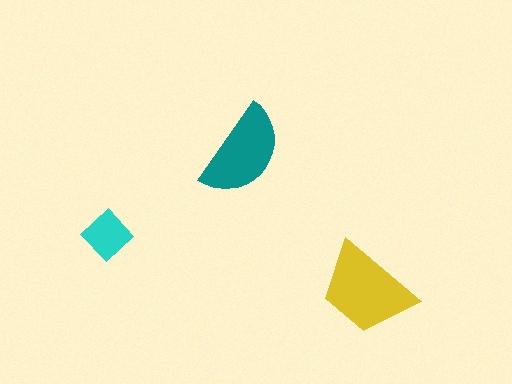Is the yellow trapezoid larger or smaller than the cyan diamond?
Larger.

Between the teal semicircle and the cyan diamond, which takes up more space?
The teal semicircle.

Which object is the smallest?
The cyan diamond.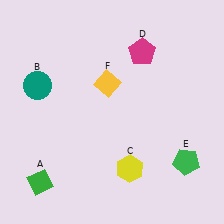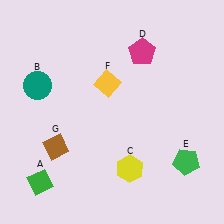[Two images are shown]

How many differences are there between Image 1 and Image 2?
There is 1 difference between the two images.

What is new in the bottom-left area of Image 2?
A brown diamond (G) was added in the bottom-left area of Image 2.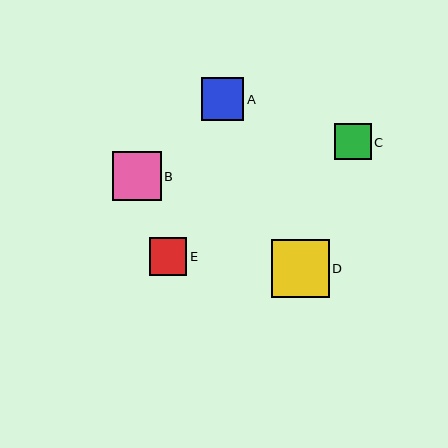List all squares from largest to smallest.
From largest to smallest: D, B, A, E, C.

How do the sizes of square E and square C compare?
Square E and square C are approximately the same size.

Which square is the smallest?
Square C is the smallest with a size of approximately 37 pixels.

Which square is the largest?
Square D is the largest with a size of approximately 58 pixels.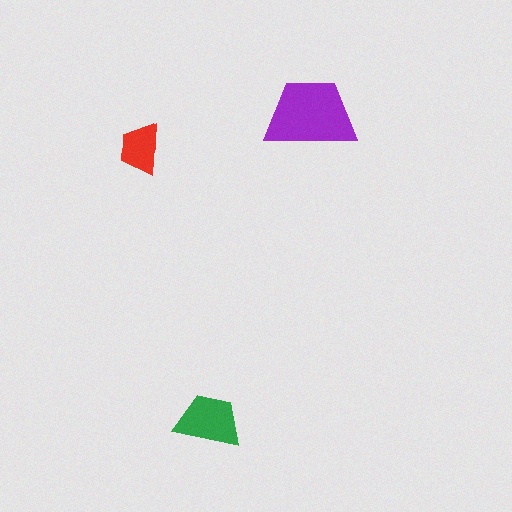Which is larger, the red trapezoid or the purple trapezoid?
The purple one.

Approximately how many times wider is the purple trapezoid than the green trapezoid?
About 1.5 times wider.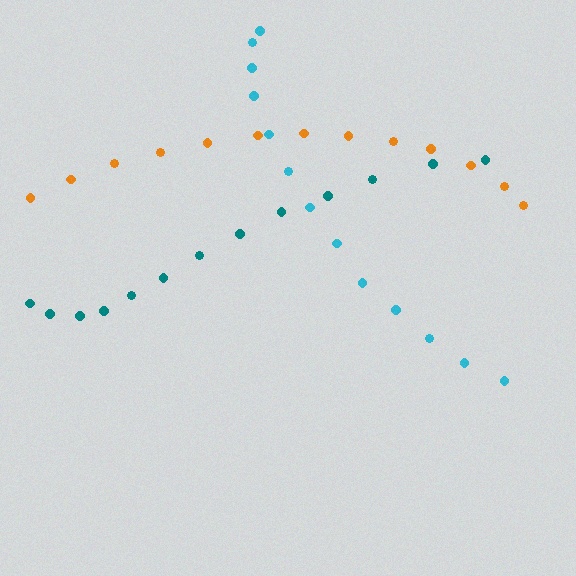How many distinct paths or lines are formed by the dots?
There are 3 distinct paths.